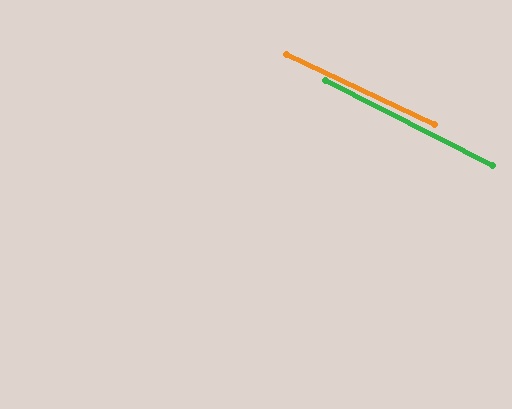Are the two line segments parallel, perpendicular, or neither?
Parallel — their directions differ by only 1.5°.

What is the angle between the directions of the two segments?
Approximately 2 degrees.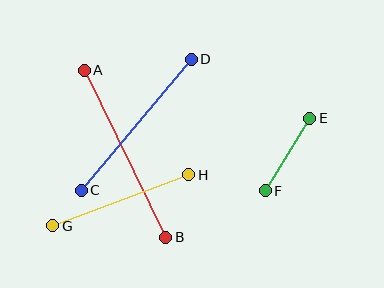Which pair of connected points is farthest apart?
Points A and B are farthest apart.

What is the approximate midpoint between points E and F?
The midpoint is at approximately (287, 154) pixels.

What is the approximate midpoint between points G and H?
The midpoint is at approximately (121, 200) pixels.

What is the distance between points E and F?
The distance is approximately 85 pixels.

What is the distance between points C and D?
The distance is approximately 171 pixels.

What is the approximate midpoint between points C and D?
The midpoint is at approximately (136, 125) pixels.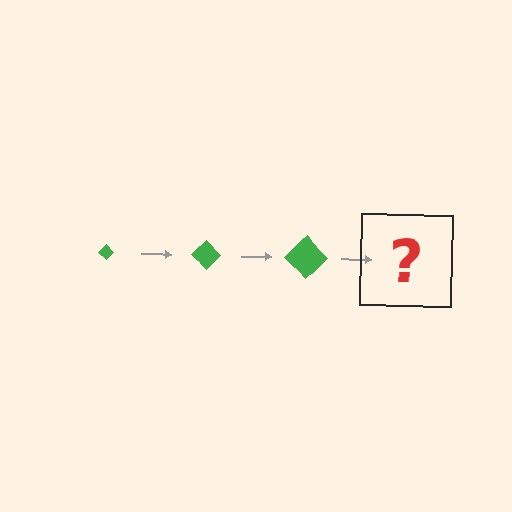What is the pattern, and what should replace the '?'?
The pattern is that the diamond gets progressively larger each step. The '?' should be a green diamond, larger than the previous one.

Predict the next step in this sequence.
The next step is a green diamond, larger than the previous one.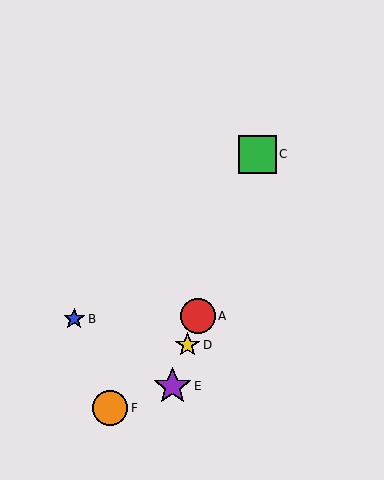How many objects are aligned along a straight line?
4 objects (A, C, D, E) are aligned along a straight line.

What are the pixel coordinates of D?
Object D is at (188, 345).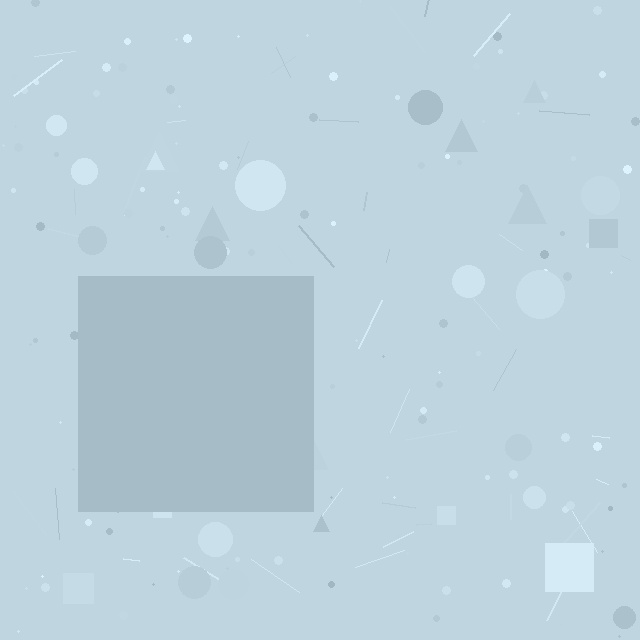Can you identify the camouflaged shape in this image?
The camouflaged shape is a square.